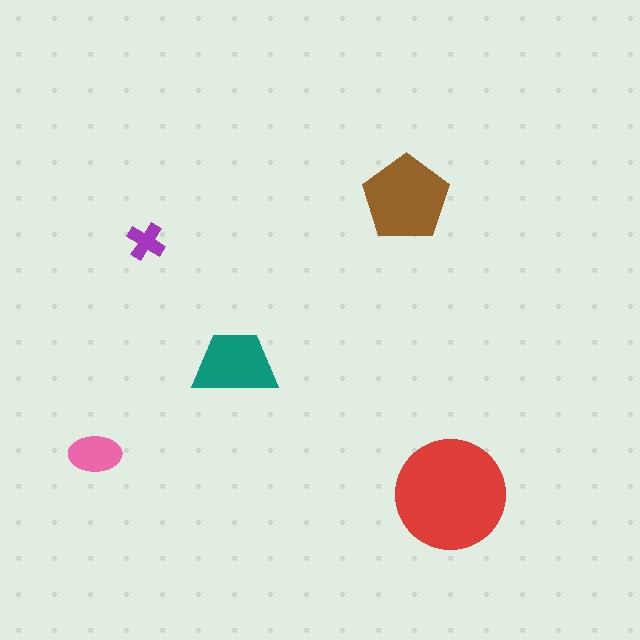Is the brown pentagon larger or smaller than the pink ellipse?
Larger.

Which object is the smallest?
The purple cross.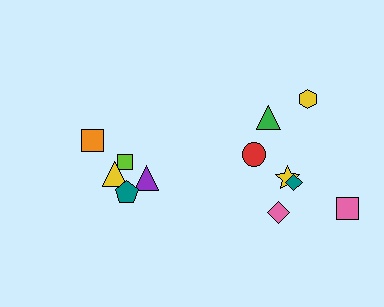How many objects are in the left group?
There are 5 objects.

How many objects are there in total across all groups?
There are 12 objects.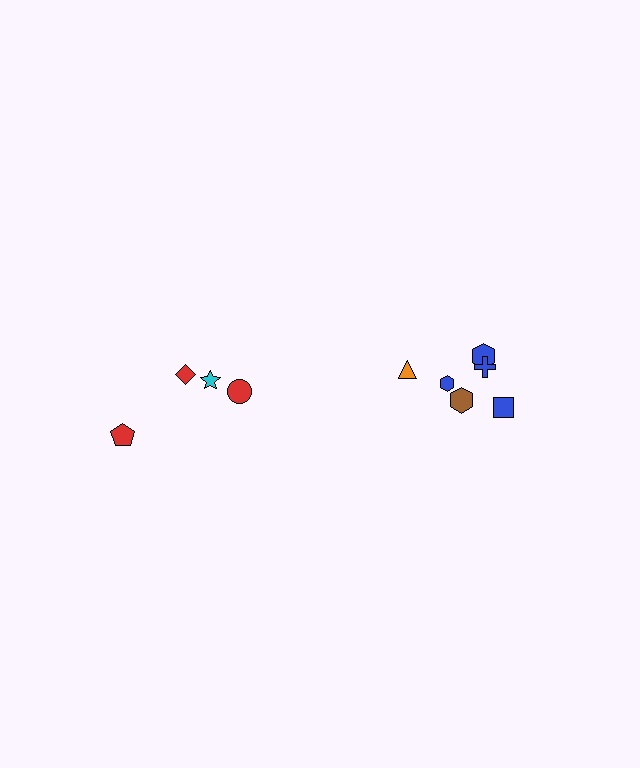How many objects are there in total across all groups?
There are 10 objects.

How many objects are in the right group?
There are 6 objects.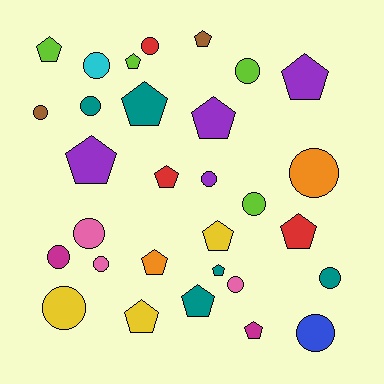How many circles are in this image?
There are 15 circles.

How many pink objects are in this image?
There are 3 pink objects.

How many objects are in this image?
There are 30 objects.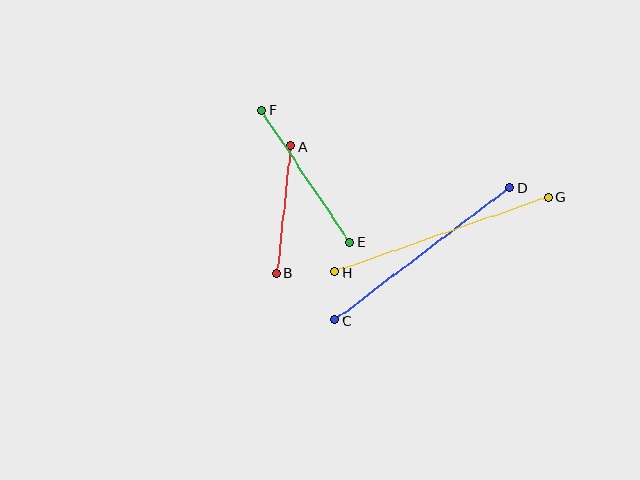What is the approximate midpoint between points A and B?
The midpoint is at approximately (283, 210) pixels.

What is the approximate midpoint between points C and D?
The midpoint is at approximately (423, 254) pixels.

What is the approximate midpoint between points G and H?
The midpoint is at approximately (442, 234) pixels.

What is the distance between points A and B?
The distance is approximately 128 pixels.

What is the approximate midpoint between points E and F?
The midpoint is at approximately (306, 176) pixels.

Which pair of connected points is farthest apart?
Points G and H are farthest apart.